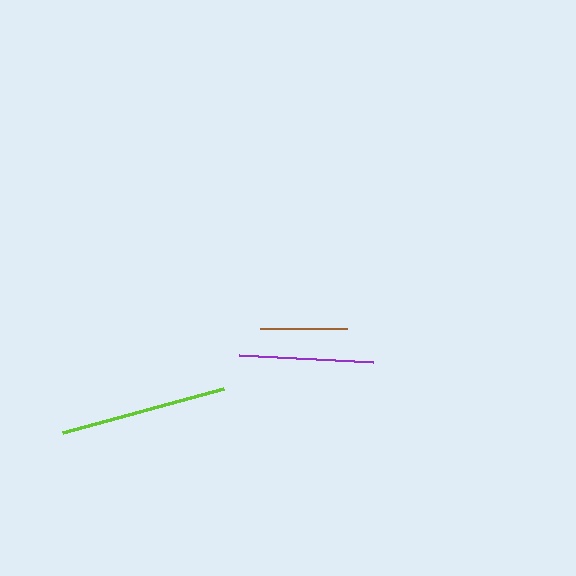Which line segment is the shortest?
The brown line is the shortest at approximately 87 pixels.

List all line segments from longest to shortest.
From longest to shortest: lime, purple, brown.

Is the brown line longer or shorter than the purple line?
The purple line is longer than the brown line.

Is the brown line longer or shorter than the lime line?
The lime line is longer than the brown line.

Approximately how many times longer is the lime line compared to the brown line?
The lime line is approximately 1.9 times the length of the brown line.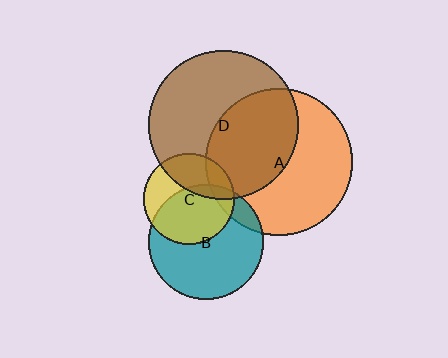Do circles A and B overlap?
Yes.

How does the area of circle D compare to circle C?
Approximately 2.7 times.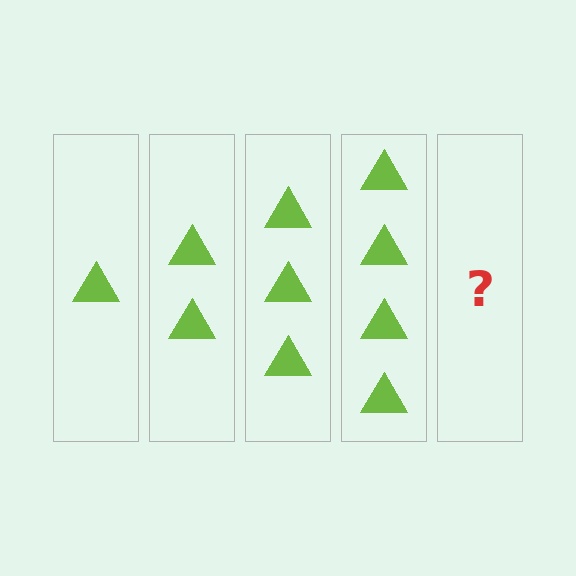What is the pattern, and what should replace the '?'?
The pattern is that each step adds one more triangle. The '?' should be 5 triangles.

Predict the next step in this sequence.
The next step is 5 triangles.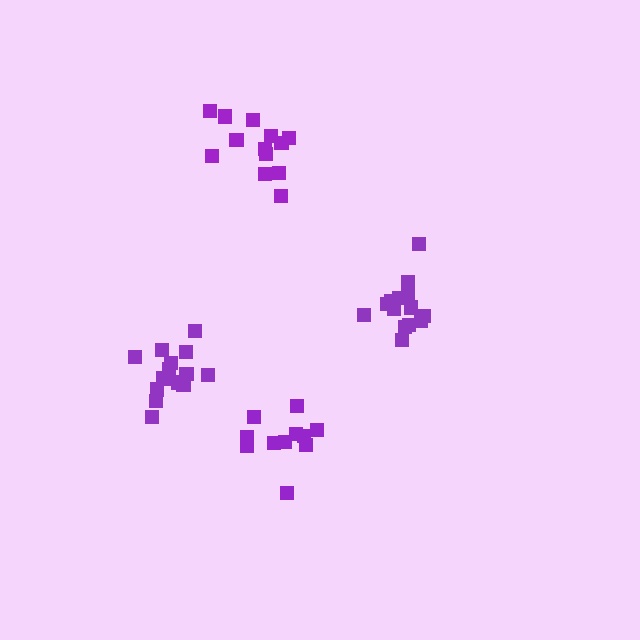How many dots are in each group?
Group 1: 14 dots, Group 2: 13 dots, Group 3: 15 dots, Group 4: 11 dots (53 total).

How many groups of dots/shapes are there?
There are 4 groups.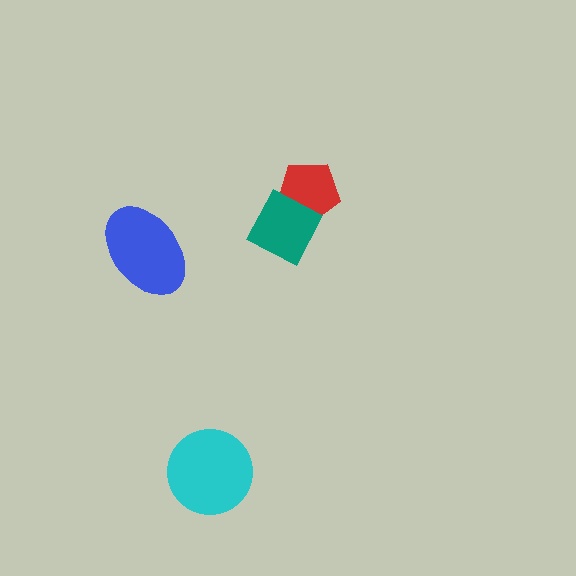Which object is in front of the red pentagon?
The teal diamond is in front of the red pentagon.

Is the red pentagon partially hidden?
Yes, it is partially covered by another shape.